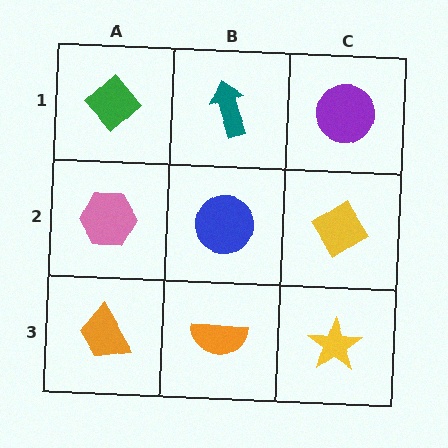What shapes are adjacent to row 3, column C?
A yellow diamond (row 2, column C), an orange semicircle (row 3, column B).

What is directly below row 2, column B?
An orange semicircle.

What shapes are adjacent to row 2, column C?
A purple circle (row 1, column C), a yellow star (row 3, column C), a blue circle (row 2, column B).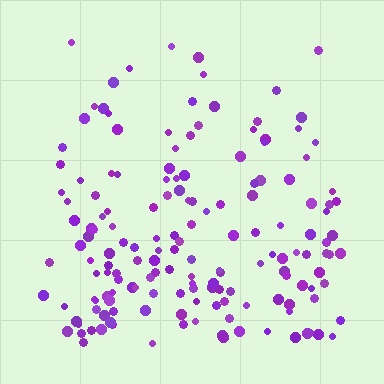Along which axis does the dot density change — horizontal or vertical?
Vertical.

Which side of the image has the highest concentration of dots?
The bottom.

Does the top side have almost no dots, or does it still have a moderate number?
Still a moderate number, just noticeably fewer than the bottom.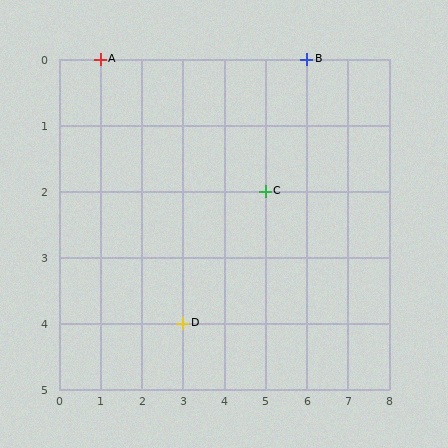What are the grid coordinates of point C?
Point C is at grid coordinates (5, 2).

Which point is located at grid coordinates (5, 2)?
Point C is at (5, 2).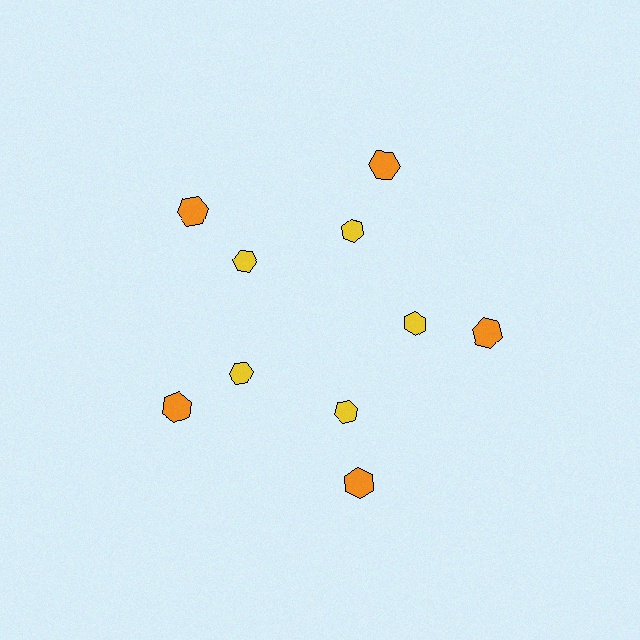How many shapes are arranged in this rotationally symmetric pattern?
There are 10 shapes, arranged in 5 groups of 2.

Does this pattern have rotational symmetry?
Yes, this pattern has 5-fold rotational symmetry. It looks the same after rotating 72 degrees around the center.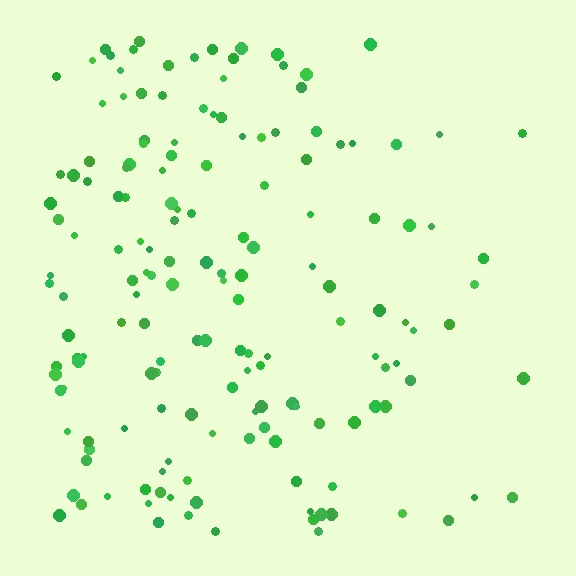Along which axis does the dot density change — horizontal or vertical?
Horizontal.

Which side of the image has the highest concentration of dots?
The left.